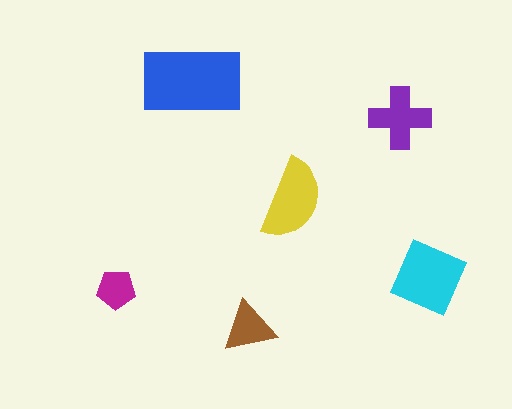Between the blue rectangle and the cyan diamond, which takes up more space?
The blue rectangle.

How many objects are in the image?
There are 6 objects in the image.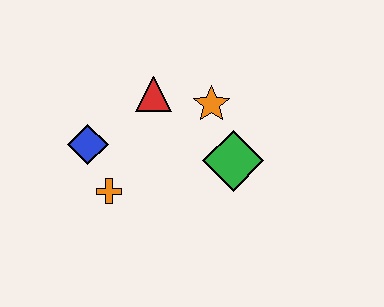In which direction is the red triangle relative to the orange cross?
The red triangle is above the orange cross.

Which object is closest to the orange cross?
The blue diamond is closest to the orange cross.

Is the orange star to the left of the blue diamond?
No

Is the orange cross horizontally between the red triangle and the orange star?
No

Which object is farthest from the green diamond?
The blue diamond is farthest from the green diamond.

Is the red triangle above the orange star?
Yes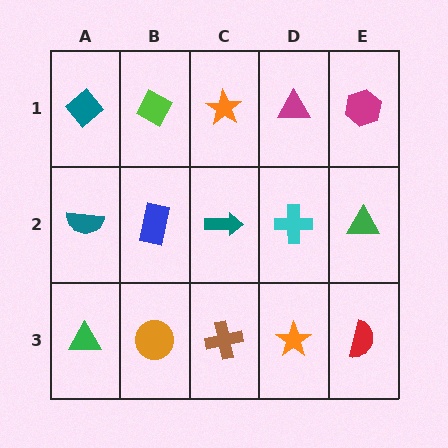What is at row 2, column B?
A blue rectangle.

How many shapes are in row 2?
5 shapes.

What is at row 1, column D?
A magenta triangle.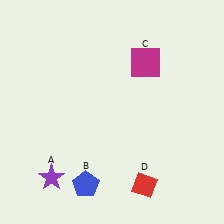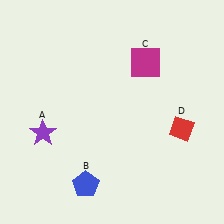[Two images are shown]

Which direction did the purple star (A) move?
The purple star (A) moved up.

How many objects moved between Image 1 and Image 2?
2 objects moved between the two images.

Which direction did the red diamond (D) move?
The red diamond (D) moved up.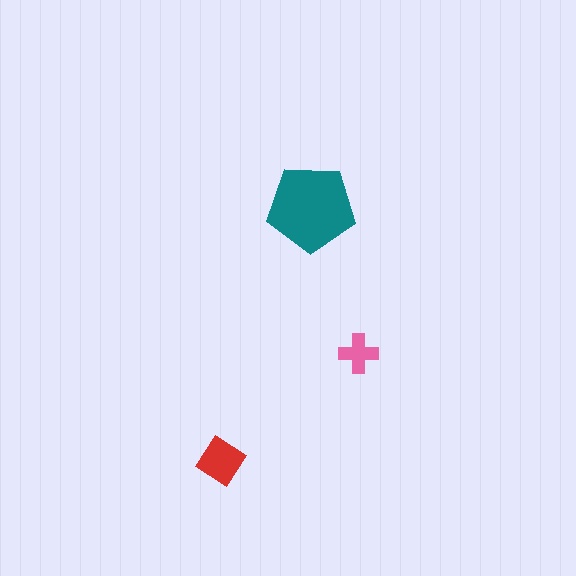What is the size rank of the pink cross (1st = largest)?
3rd.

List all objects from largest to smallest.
The teal pentagon, the red diamond, the pink cross.